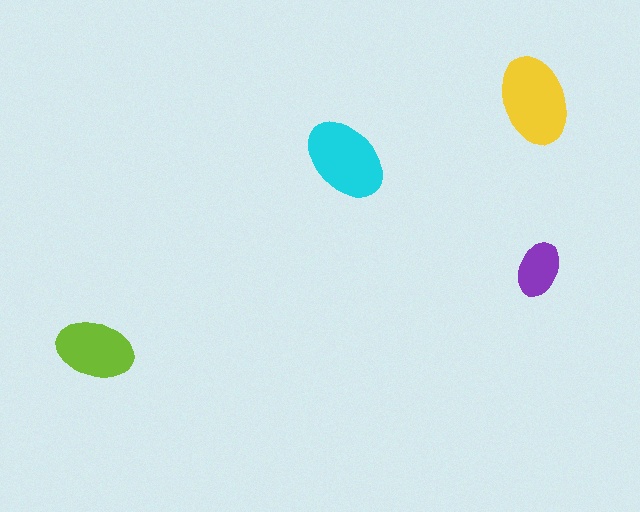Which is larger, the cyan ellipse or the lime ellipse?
The cyan one.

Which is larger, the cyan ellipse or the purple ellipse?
The cyan one.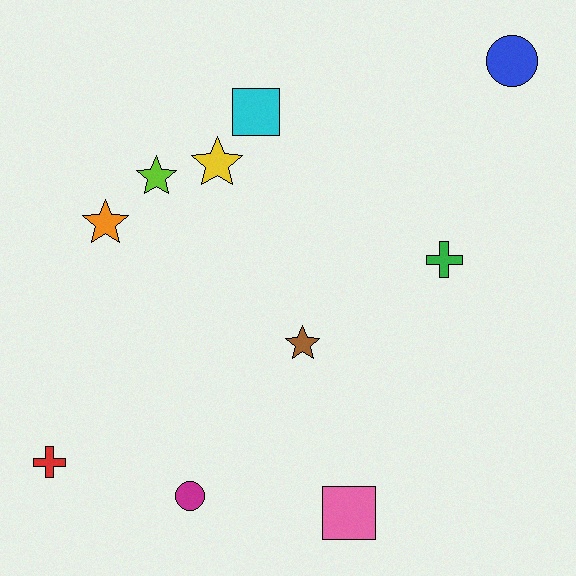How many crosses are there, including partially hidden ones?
There are 2 crosses.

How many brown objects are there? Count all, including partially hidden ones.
There is 1 brown object.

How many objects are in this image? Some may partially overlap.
There are 10 objects.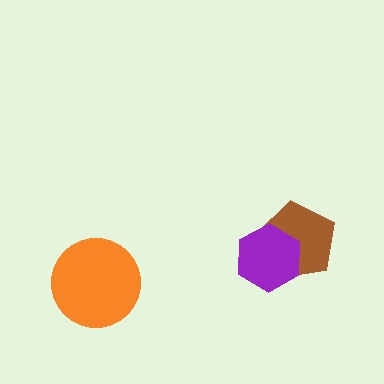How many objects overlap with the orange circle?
0 objects overlap with the orange circle.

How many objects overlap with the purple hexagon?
1 object overlaps with the purple hexagon.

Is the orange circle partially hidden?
No, no other shape covers it.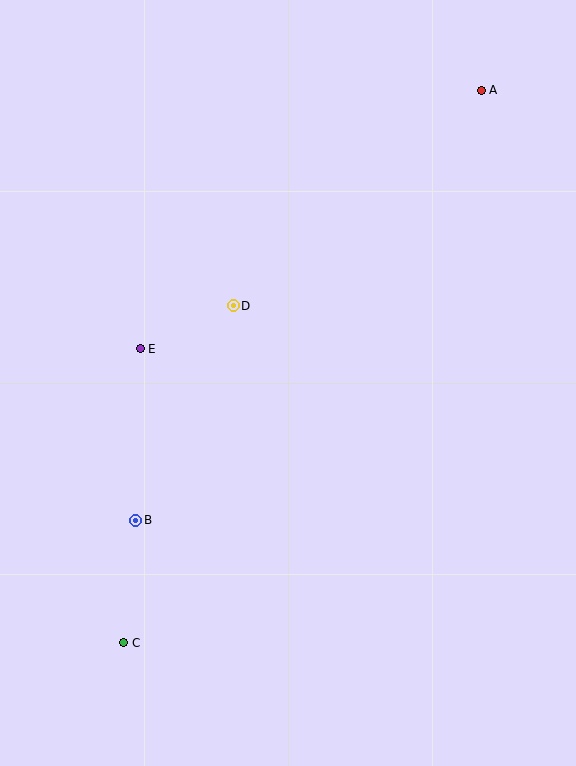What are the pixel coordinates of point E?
Point E is at (140, 349).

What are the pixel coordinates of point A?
Point A is at (481, 90).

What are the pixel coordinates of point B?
Point B is at (136, 520).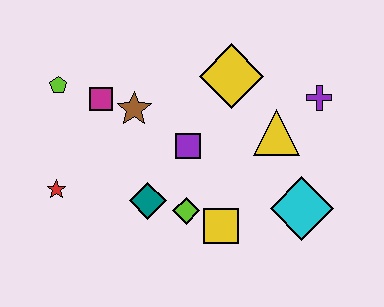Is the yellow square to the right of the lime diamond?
Yes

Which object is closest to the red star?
The teal diamond is closest to the red star.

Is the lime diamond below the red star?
Yes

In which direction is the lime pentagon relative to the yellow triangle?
The lime pentagon is to the left of the yellow triangle.